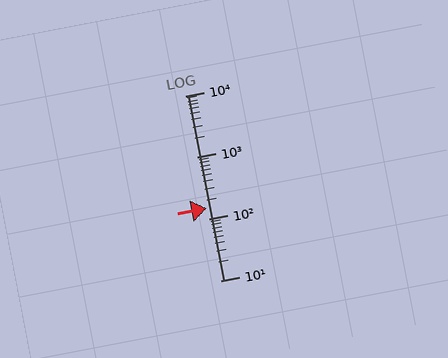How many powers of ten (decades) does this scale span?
The scale spans 3 decades, from 10 to 10000.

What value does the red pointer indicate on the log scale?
The pointer indicates approximately 150.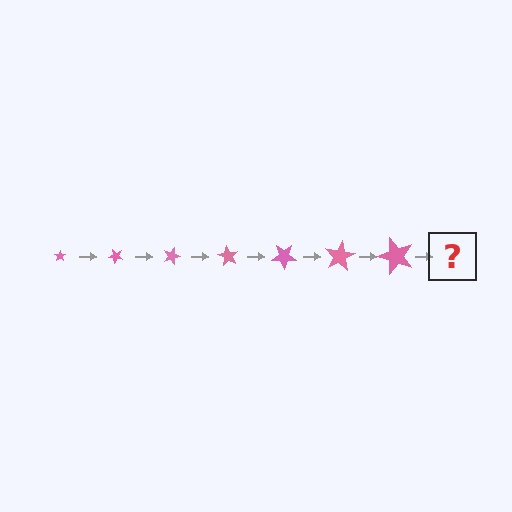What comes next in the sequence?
The next element should be a star, larger than the previous one and rotated 315 degrees from the start.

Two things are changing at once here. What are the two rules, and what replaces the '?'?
The two rules are that the star grows larger each step and it rotates 45 degrees each step. The '?' should be a star, larger than the previous one and rotated 315 degrees from the start.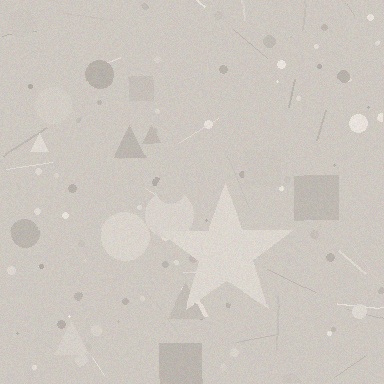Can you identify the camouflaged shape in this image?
The camouflaged shape is a star.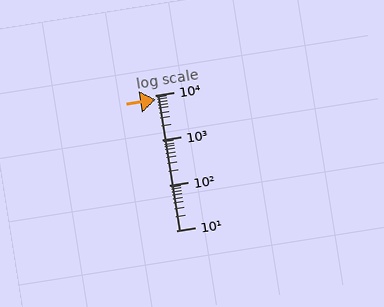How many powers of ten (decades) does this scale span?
The scale spans 3 decades, from 10 to 10000.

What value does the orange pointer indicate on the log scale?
The pointer indicates approximately 7800.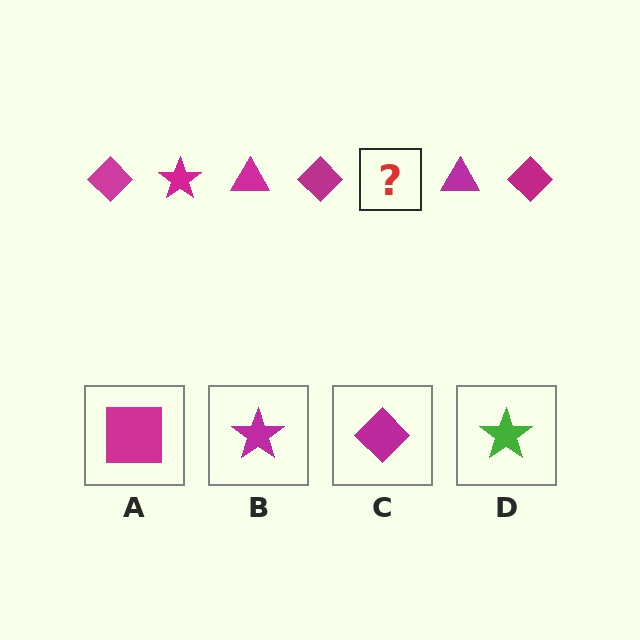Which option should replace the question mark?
Option B.